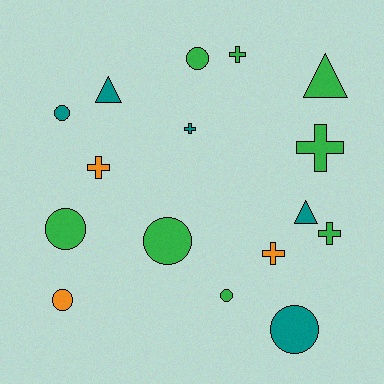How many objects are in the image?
There are 16 objects.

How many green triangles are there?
There is 1 green triangle.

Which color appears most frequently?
Green, with 8 objects.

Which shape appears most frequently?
Circle, with 7 objects.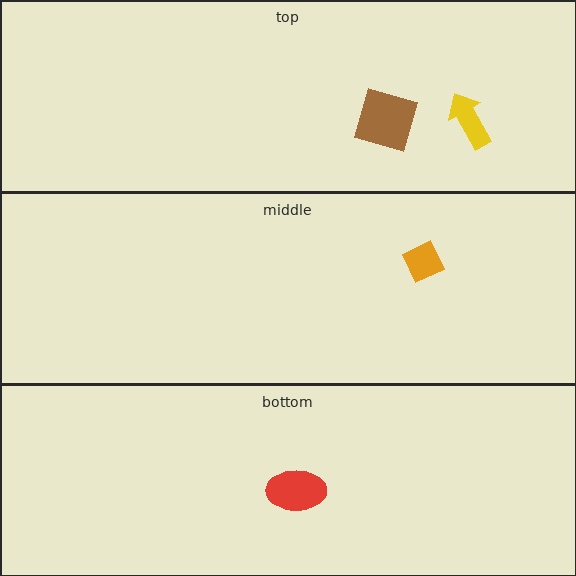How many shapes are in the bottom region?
1.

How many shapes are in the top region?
2.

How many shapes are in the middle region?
1.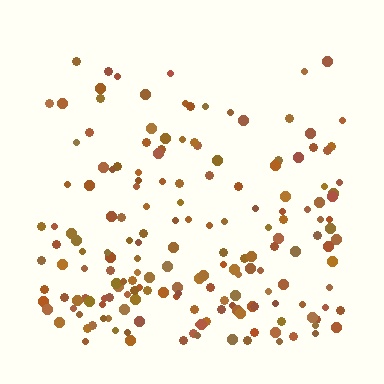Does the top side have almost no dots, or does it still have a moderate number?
Still a moderate number, just noticeably fewer than the bottom.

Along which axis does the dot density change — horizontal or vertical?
Vertical.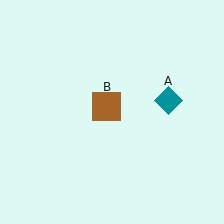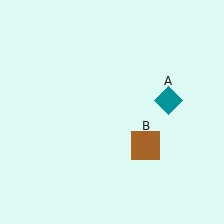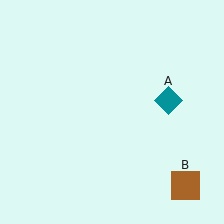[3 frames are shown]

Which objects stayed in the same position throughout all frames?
Teal diamond (object A) remained stationary.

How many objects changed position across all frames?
1 object changed position: brown square (object B).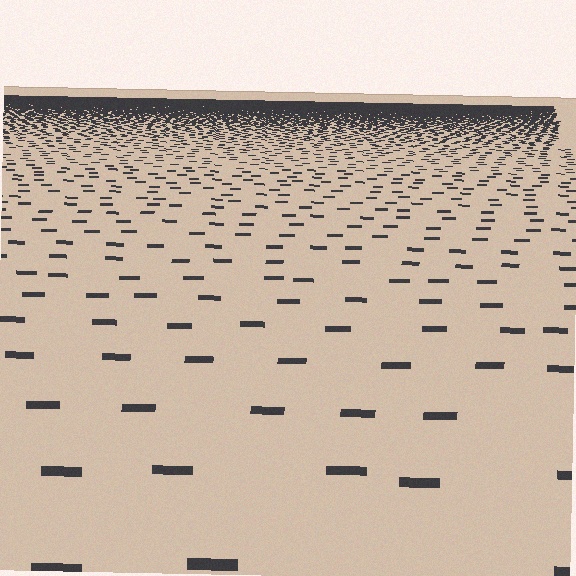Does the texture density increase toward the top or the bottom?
Density increases toward the top.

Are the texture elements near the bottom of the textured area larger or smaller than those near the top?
Larger. Near the bottom, elements are closer to the viewer and appear at a bigger on-screen size.